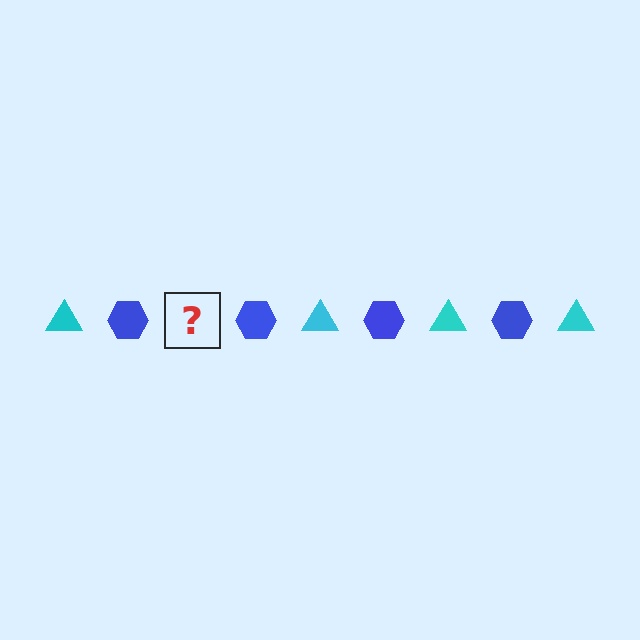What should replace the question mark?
The question mark should be replaced with a cyan triangle.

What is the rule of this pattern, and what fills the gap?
The rule is that the pattern alternates between cyan triangle and blue hexagon. The gap should be filled with a cyan triangle.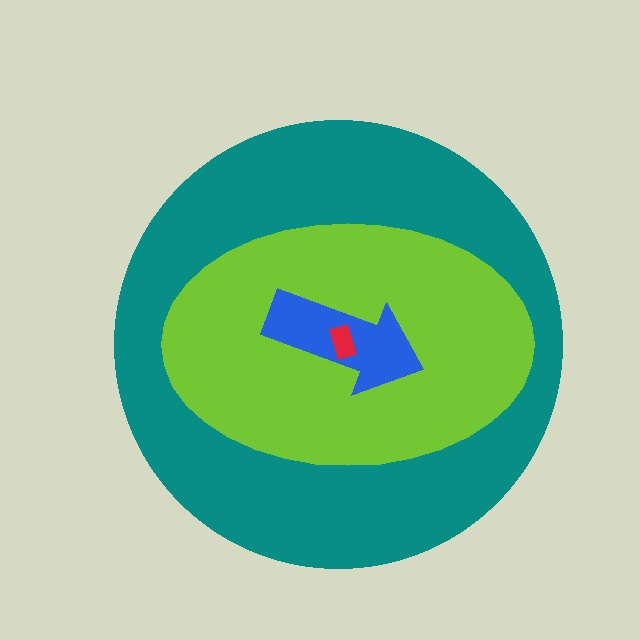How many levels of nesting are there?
4.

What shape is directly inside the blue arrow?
The red rectangle.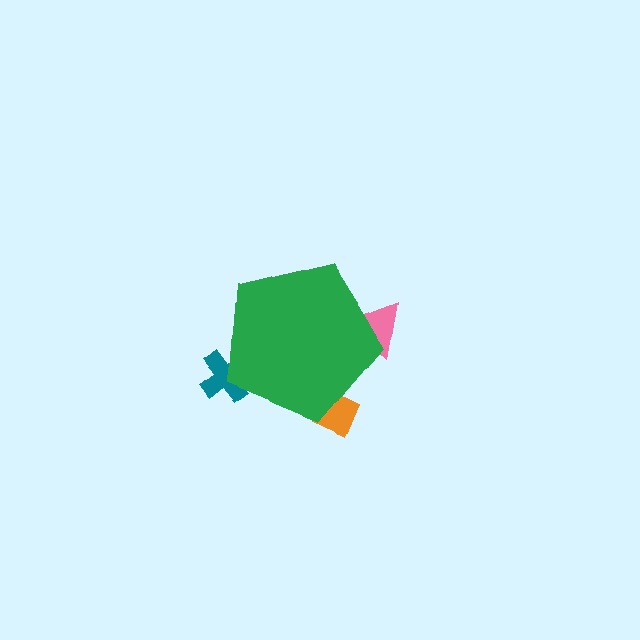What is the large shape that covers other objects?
A green pentagon.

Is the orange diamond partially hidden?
Yes, the orange diamond is partially hidden behind the green pentagon.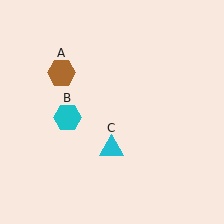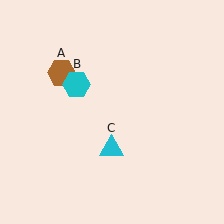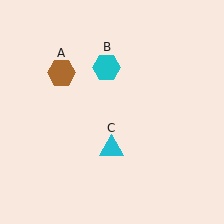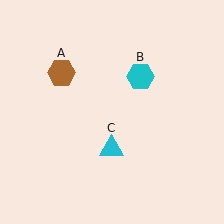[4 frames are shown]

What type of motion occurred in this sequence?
The cyan hexagon (object B) rotated clockwise around the center of the scene.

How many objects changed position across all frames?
1 object changed position: cyan hexagon (object B).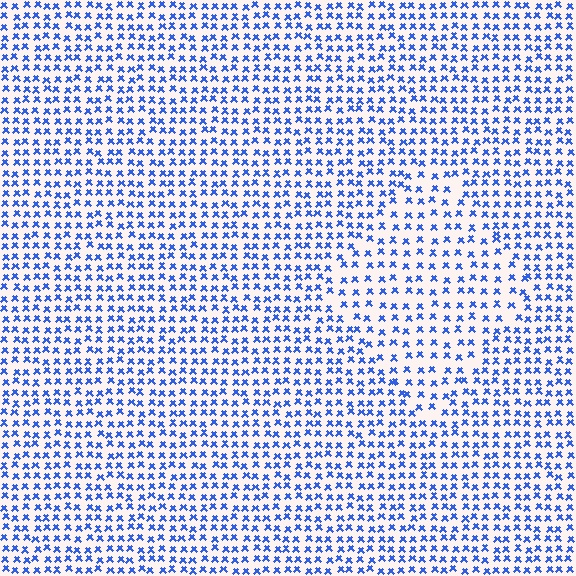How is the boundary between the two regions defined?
The boundary is defined by a change in element density (approximately 1.5x ratio). All elements are the same color, size, and shape.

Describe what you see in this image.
The image contains small blue elements arranged at two different densities. A diamond-shaped region is visible where the elements are less densely packed than the surrounding area.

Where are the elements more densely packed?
The elements are more densely packed outside the diamond boundary.